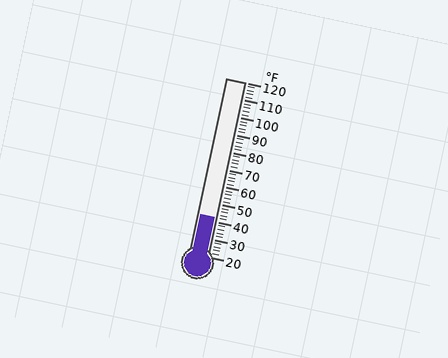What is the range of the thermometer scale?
The thermometer scale ranges from 20°F to 120°F.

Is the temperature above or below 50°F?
The temperature is below 50°F.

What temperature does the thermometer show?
The thermometer shows approximately 42°F.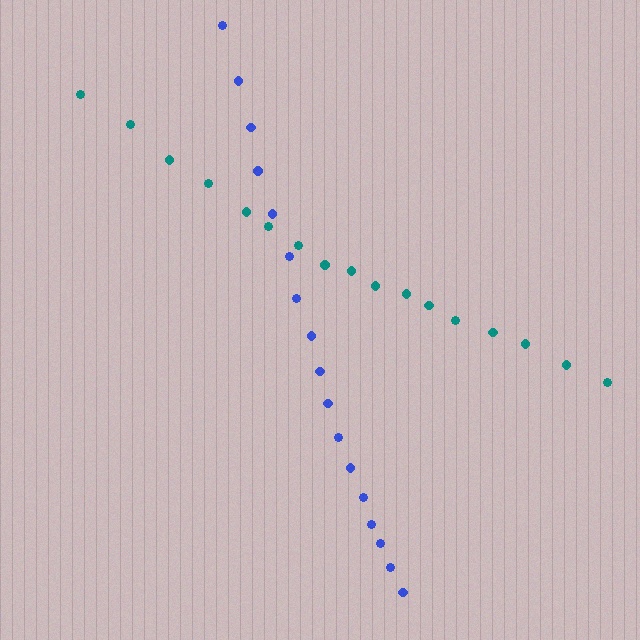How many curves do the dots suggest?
There are 2 distinct paths.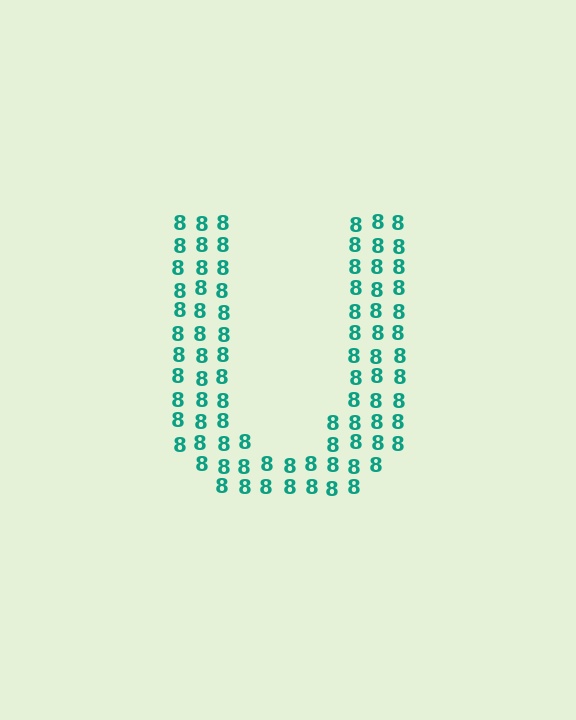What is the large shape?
The large shape is the letter U.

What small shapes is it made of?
It is made of small digit 8's.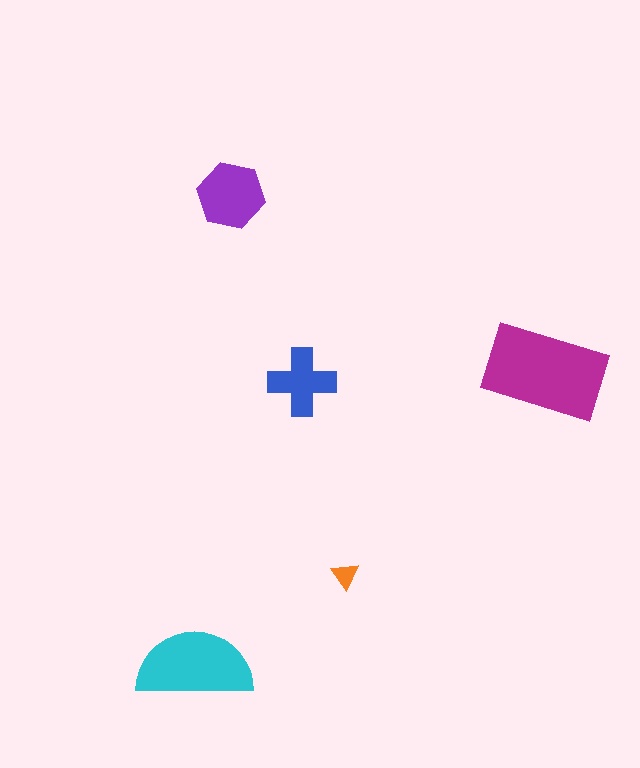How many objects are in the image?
There are 5 objects in the image.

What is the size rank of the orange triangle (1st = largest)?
5th.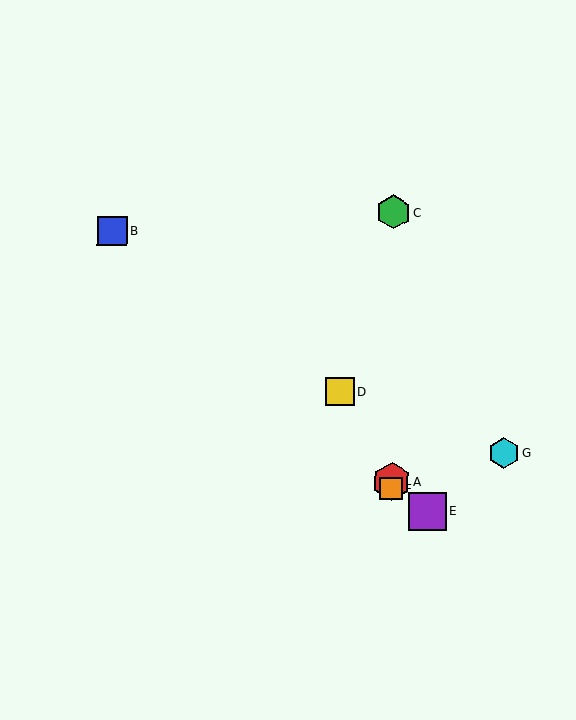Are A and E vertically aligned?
No, A is at x≈392 and E is at x≈428.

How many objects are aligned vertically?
3 objects (A, C, F) are aligned vertically.